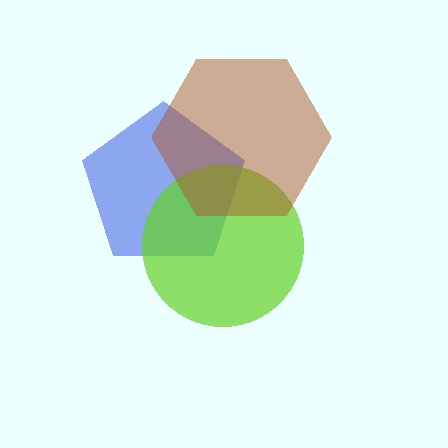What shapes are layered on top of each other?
The layered shapes are: a blue pentagon, a lime circle, a brown hexagon.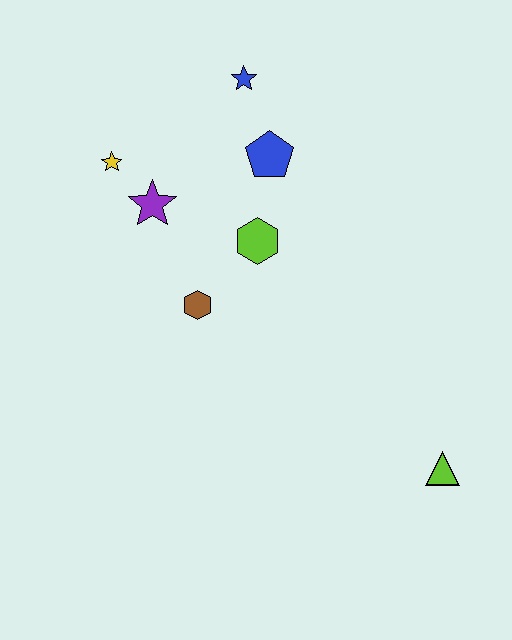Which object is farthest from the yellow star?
The lime triangle is farthest from the yellow star.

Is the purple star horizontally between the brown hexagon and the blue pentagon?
No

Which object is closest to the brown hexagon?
The lime hexagon is closest to the brown hexagon.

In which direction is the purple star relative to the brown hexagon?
The purple star is above the brown hexagon.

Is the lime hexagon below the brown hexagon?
No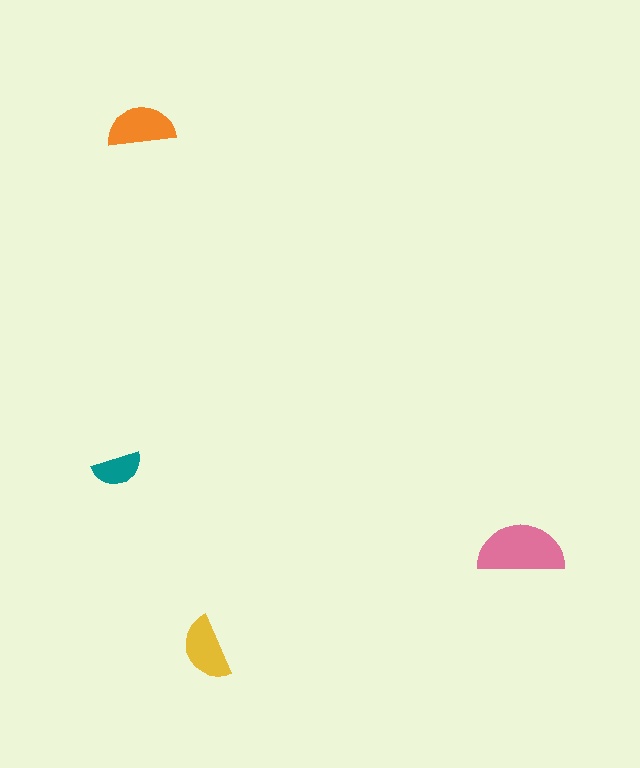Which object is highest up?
The orange semicircle is topmost.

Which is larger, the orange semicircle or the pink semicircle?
The pink one.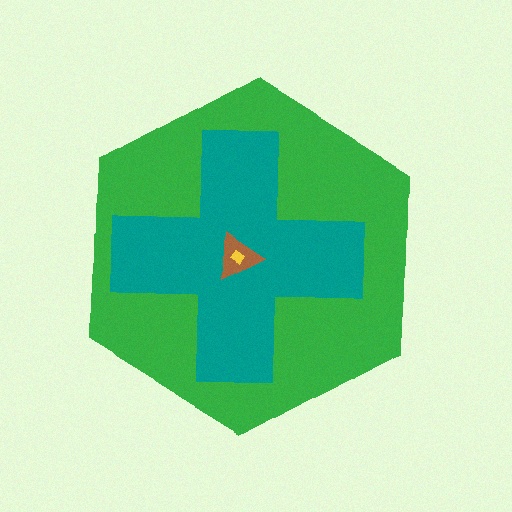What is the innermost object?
The yellow diamond.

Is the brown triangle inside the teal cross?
Yes.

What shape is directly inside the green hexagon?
The teal cross.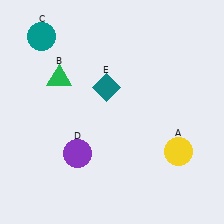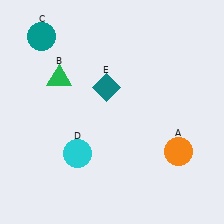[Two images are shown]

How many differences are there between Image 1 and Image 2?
There are 2 differences between the two images.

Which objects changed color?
A changed from yellow to orange. D changed from purple to cyan.